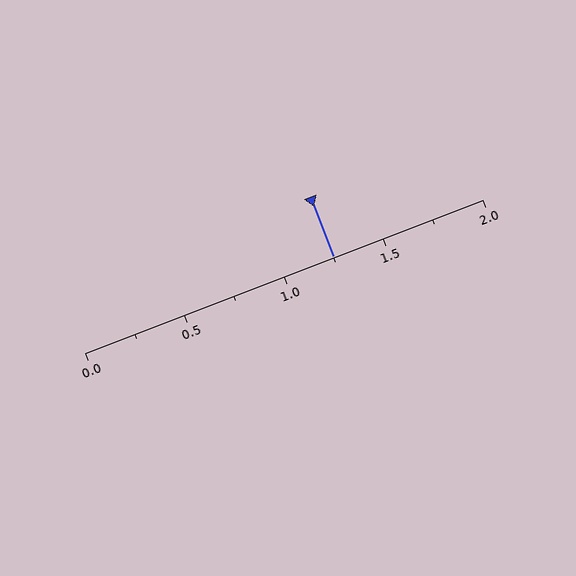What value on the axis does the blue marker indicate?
The marker indicates approximately 1.25.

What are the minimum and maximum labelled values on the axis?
The axis runs from 0.0 to 2.0.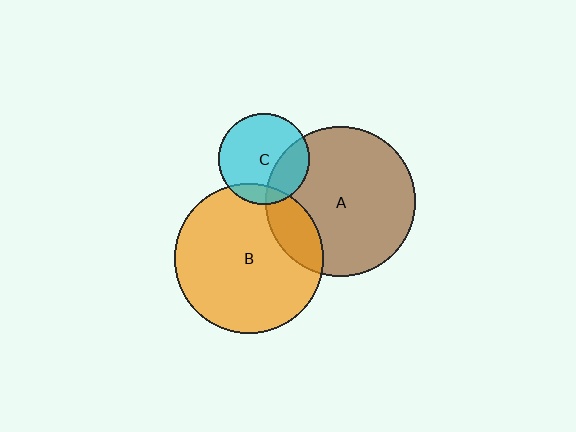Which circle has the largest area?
Circle B (orange).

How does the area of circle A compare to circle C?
Approximately 2.7 times.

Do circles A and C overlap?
Yes.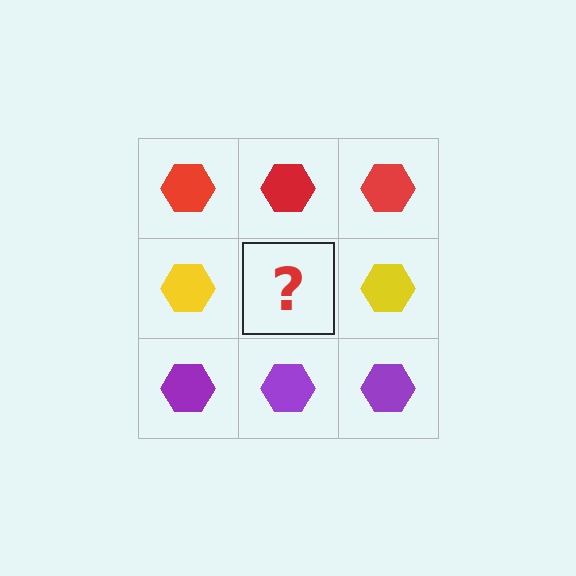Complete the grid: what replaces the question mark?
The question mark should be replaced with a yellow hexagon.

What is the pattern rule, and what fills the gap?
The rule is that each row has a consistent color. The gap should be filled with a yellow hexagon.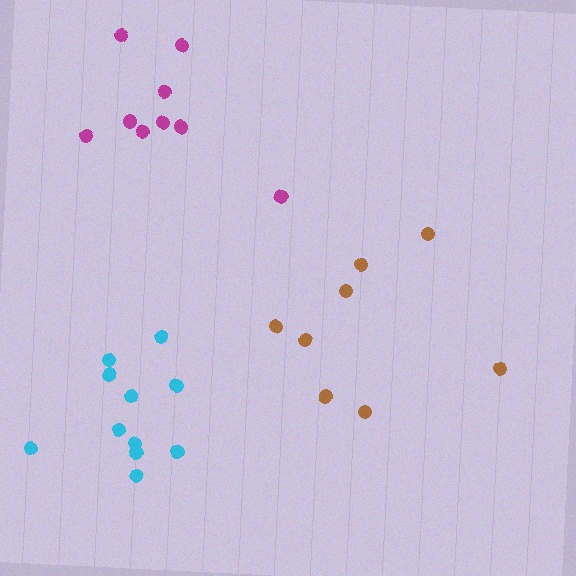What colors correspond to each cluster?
The clusters are colored: brown, cyan, magenta.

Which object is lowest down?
The cyan cluster is bottommost.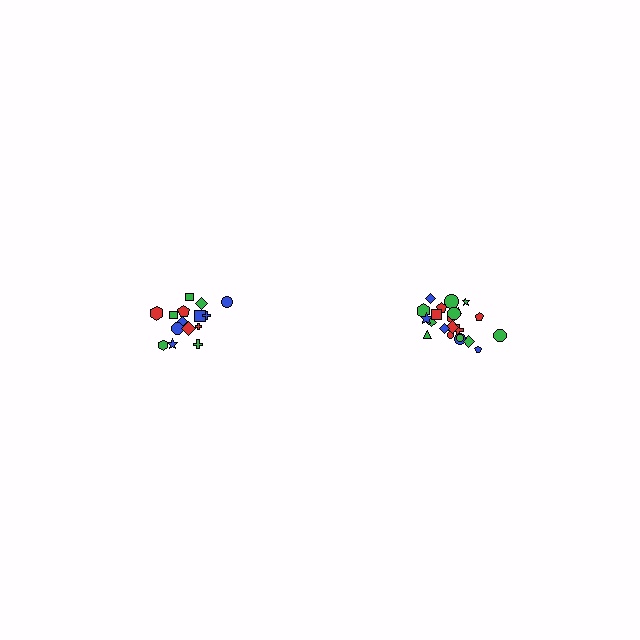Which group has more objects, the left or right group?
The right group.